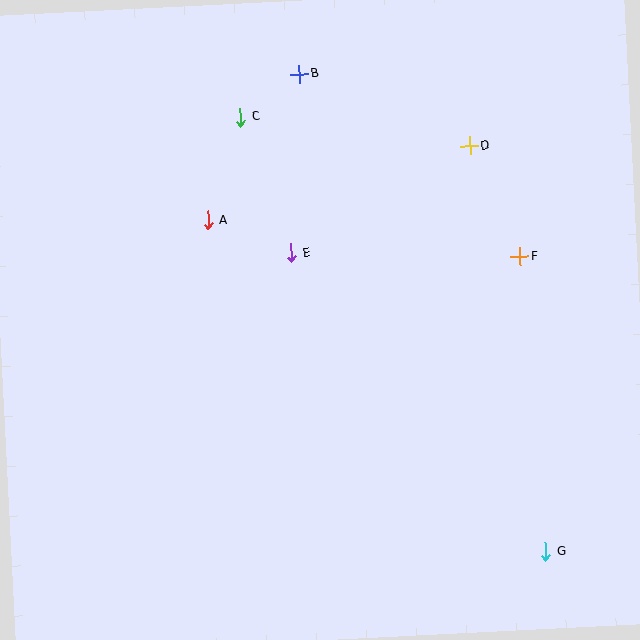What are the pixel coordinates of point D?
Point D is at (470, 146).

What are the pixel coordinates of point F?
Point F is at (520, 257).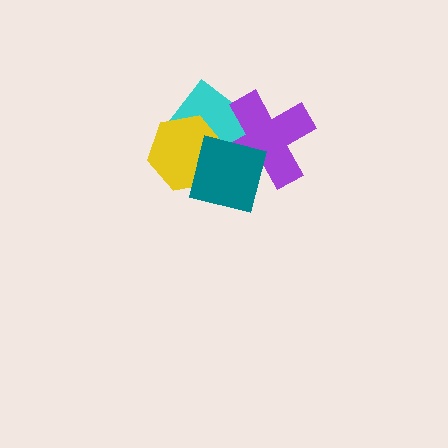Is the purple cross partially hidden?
Yes, it is partially covered by another shape.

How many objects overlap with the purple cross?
2 objects overlap with the purple cross.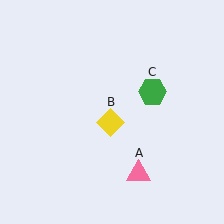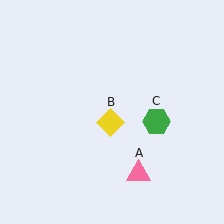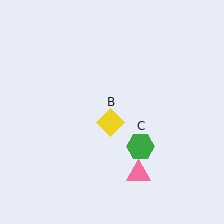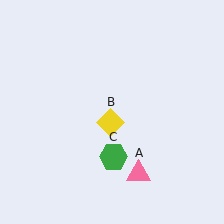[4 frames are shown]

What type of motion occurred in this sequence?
The green hexagon (object C) rotated clockwise around the center of the scene.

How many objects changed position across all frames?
1 object changed position: green hexagon (object C).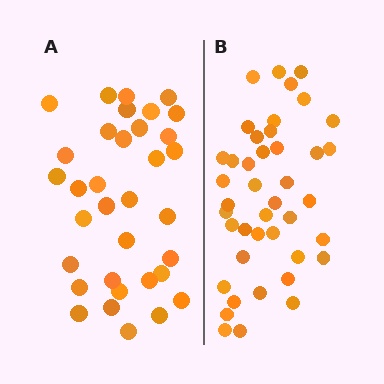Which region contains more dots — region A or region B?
Region B (the right region) has more dots.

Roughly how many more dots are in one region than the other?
Region B has roughly 8 or so more dots than region A.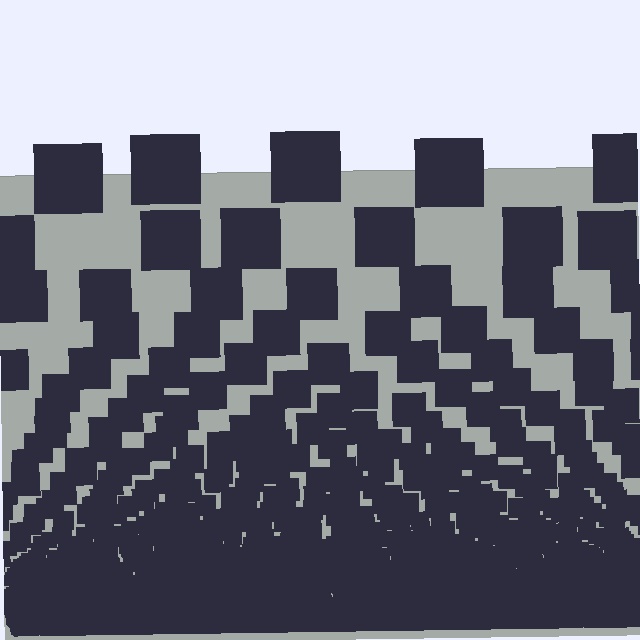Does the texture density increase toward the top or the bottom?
Density increases toward the bottom.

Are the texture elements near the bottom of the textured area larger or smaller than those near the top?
Smaller. The gradient is inverted — elements near the bottom are smaller and denser.